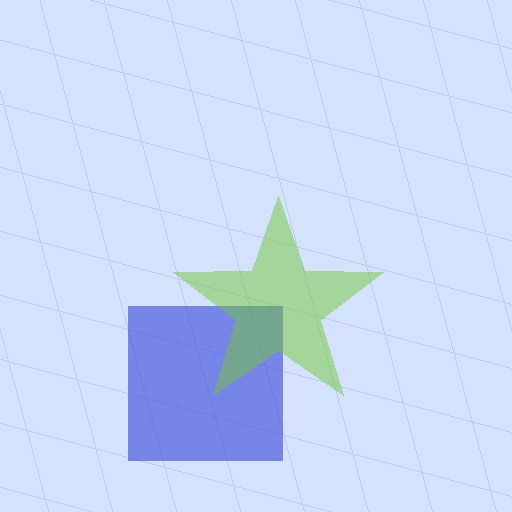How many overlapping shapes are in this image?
There are 2 overlapping shapes in the image.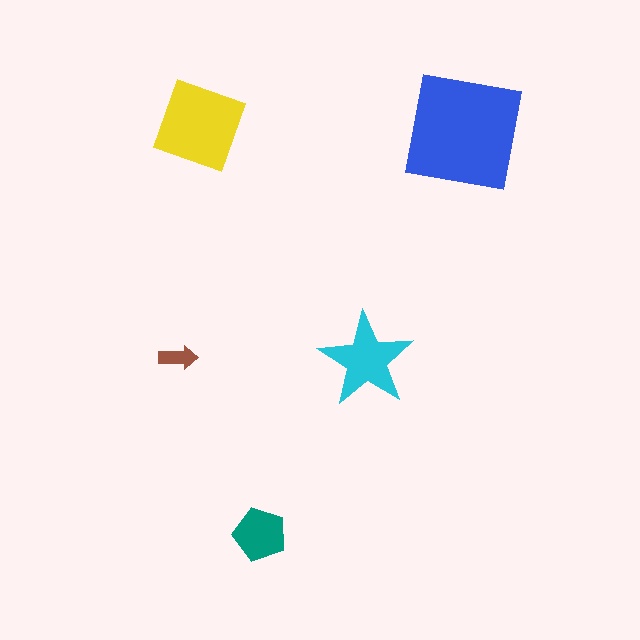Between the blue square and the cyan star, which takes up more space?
The blue square.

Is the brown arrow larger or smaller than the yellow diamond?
Smaller.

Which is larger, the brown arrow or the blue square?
The blue square.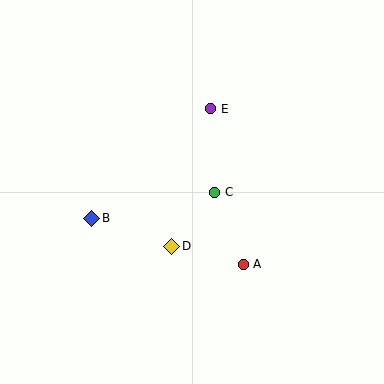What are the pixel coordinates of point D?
Point D is at (172, 246).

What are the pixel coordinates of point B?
Point B is at (92, 218).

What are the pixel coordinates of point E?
Point E is at (211, 109).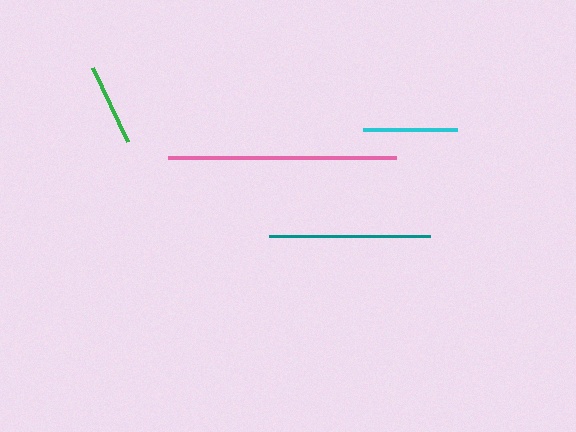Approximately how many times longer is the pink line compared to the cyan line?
The pink line is approximately 2.4 times the length of the cyan line.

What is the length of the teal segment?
The teal segment is approximately 161 pixels long.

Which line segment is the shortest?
The green line is the shortest at approximately 81 pixels.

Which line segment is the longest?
The pink line is the longest at approximately 227 pixels.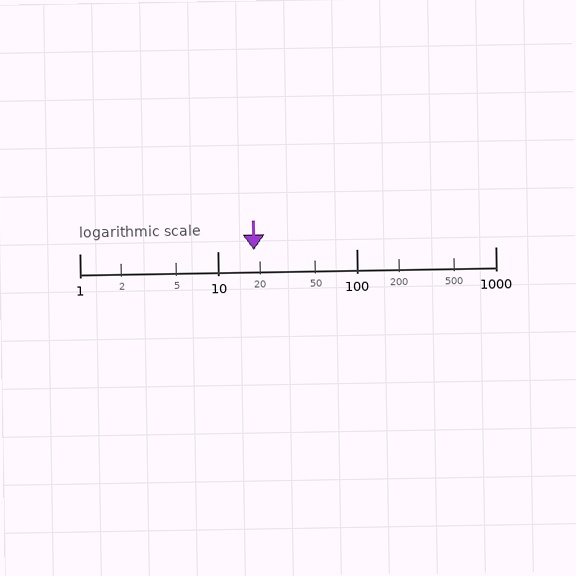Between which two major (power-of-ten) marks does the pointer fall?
The pointer is between 10 and 100.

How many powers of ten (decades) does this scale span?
The scale spans 3 decades, from 1 to 1000.